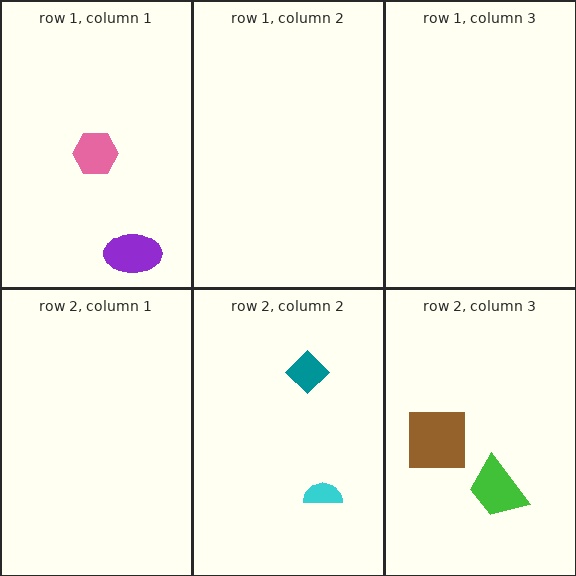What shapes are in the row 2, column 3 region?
The brown square, the green trapezoid.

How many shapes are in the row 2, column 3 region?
2.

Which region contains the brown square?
The row 2, column 3 region.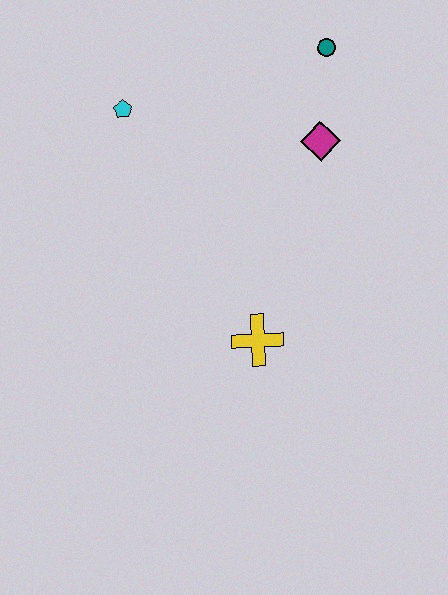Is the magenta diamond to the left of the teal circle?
Yes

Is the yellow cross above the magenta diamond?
No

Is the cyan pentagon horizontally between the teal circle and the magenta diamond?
No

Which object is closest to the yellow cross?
The magenta diamond is closest to the yellow cross.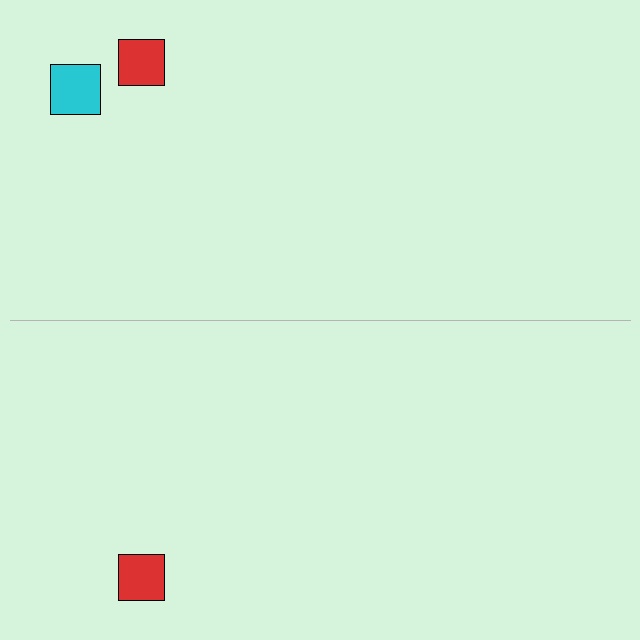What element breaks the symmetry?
A cyan square is missing from the bottom side.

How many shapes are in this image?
There are 3 shapes in this image.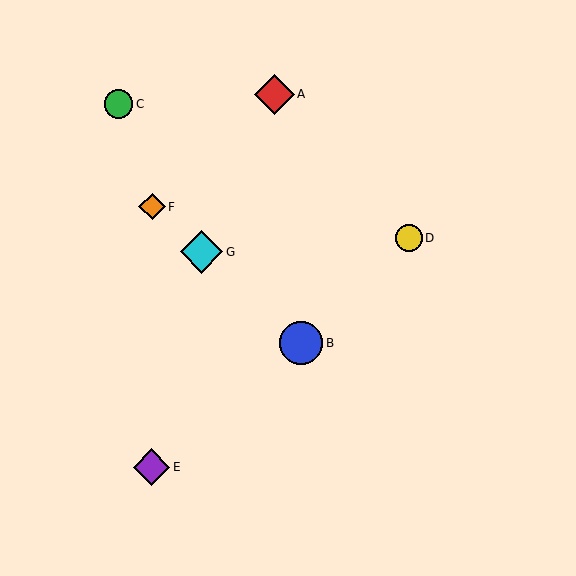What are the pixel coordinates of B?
Object B is at (301, 343).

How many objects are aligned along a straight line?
3 objects (B, F, G) are aligned along a straight line.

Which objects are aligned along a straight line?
Objects B, F, G are aligned along a straight line.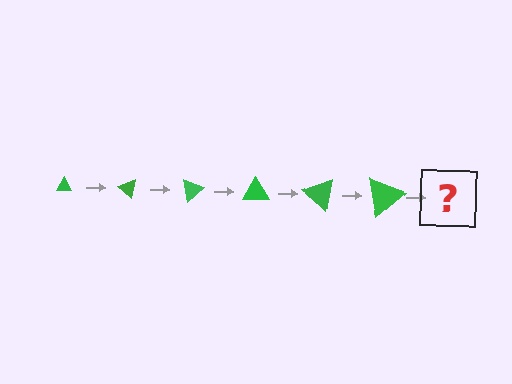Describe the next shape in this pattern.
It should be a triangle, larger than the previous one and rotated 240 degrees from the start.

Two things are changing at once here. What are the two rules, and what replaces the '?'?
The two rules are that the triangle grows larger each step and it rotates 40 degrees each step. The '?' should be a triangle, larger than the previous one and rotated 240 degrees from the start.